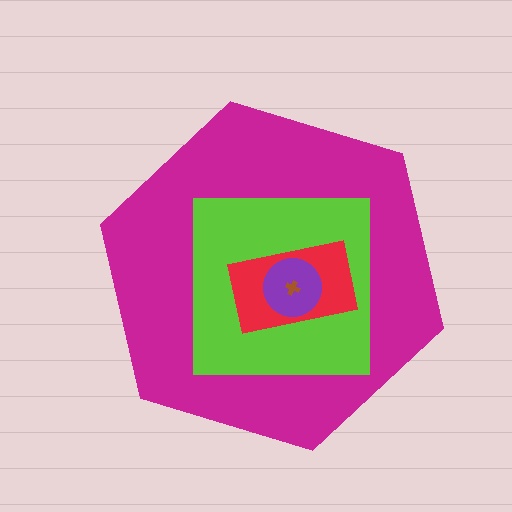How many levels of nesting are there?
5.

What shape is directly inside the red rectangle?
The purple circle.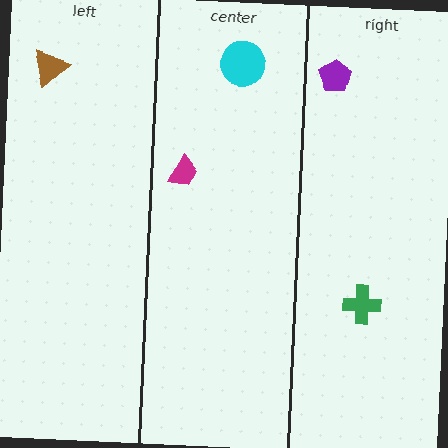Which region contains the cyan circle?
The center region.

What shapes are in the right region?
The purple pentagon, the green cross.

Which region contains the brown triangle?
The left region.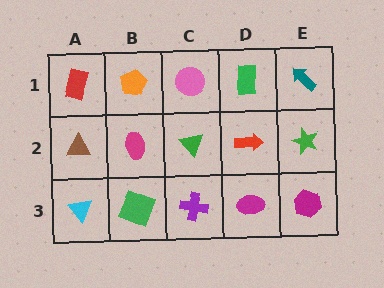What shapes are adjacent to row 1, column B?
A magenta ellipse (row 2, column B), a red rectangle (row 1, column A), a pink circle (row 1, column C).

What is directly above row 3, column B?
A magenta ellipse.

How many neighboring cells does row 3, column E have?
2.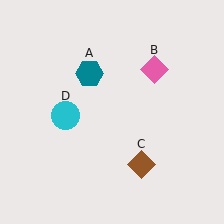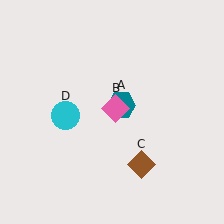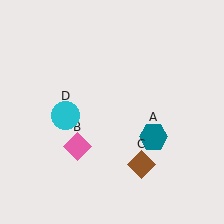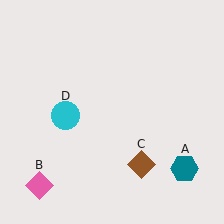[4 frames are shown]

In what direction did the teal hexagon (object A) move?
The teal hexagon (object A) moved down and to the right.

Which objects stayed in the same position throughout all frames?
Brown diamond (object C) and cyan circle (object D) remained stationary.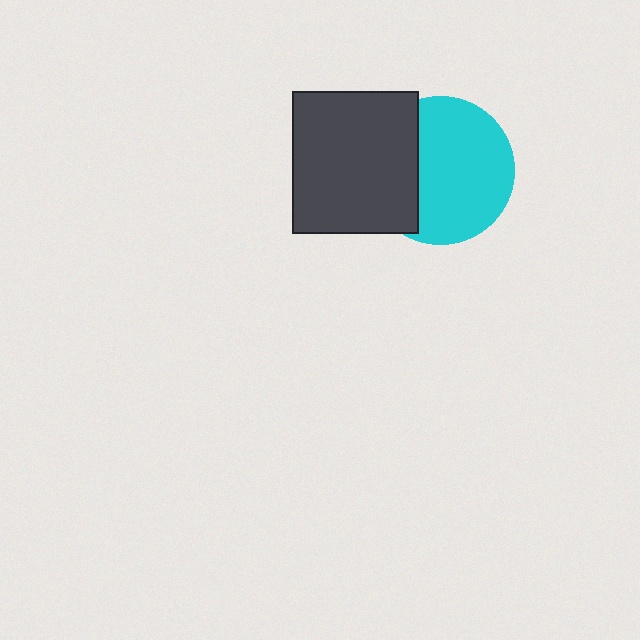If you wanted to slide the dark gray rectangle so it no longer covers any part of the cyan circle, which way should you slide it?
Slide it left — that is the most direct way to separate the two shapes.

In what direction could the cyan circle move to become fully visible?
The cyan circle could move right. That would shift it out from behind the dark gray rectangle entirely.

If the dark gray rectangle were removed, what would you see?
You would see the complete cyan circle.